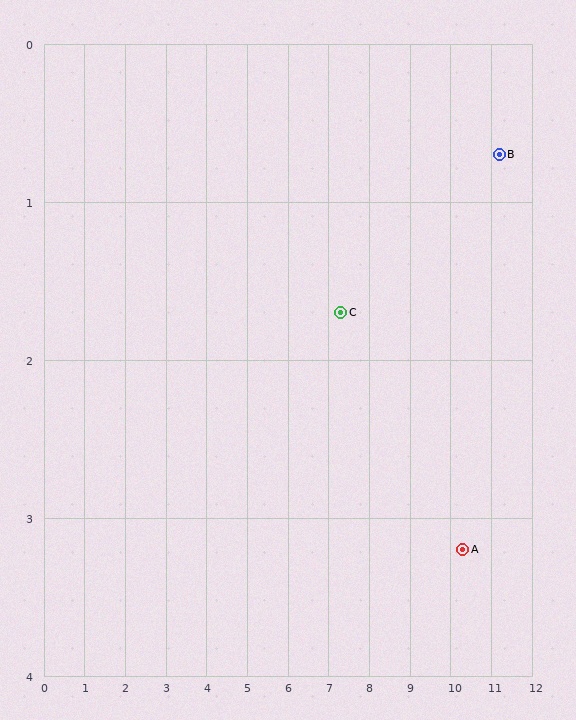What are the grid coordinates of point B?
Point B is at approximately (11.2, 0.7).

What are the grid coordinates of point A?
Point A is at approximately (10.3, 3.2).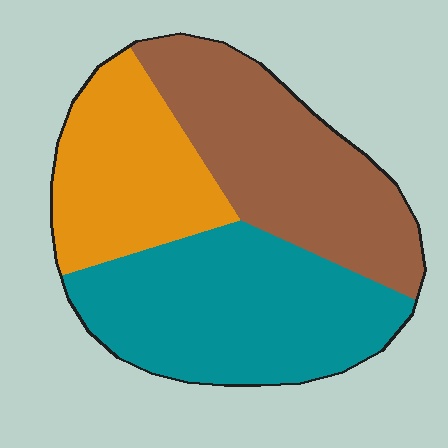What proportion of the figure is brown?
Brown takes up about one third (1/3) of the figure.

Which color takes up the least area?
Orange, at roughly 25%.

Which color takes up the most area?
Teal, at roughly 40%.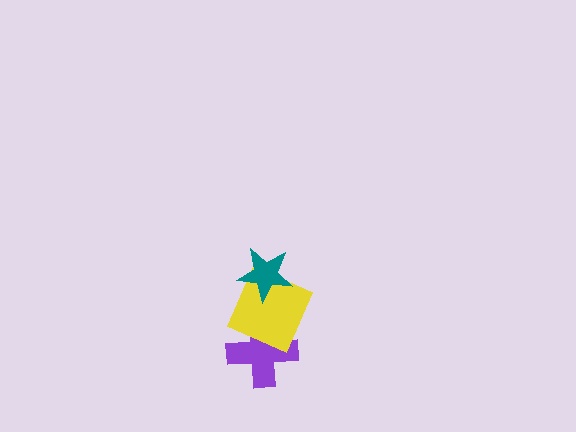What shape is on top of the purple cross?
The yellow square is on top of the purple cross.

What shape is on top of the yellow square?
The teal star is on top of the yellow square.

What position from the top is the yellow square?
The yellow square is 2nd from the top.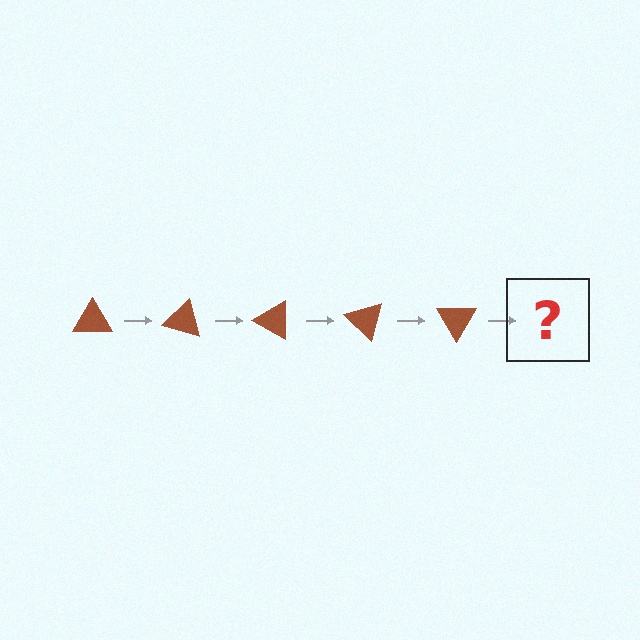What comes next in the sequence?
The next element should be a brown triangle rotated 75 degrees.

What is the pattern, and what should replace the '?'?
The pattern is that the triangle rotates 15 degrees each step. The '?' should be a brown triangle rotated 75 degrees.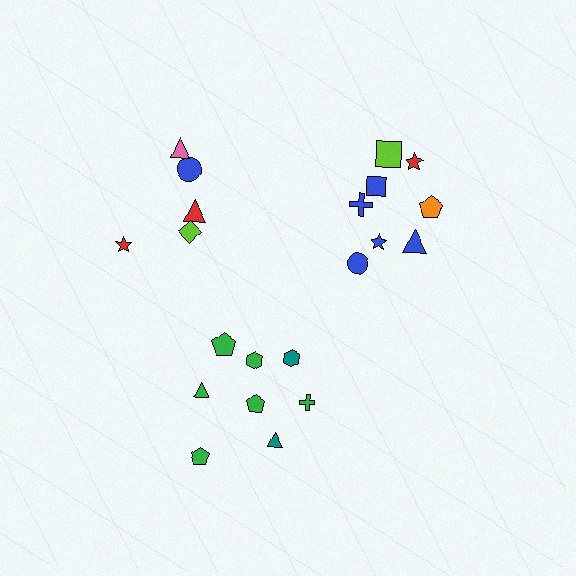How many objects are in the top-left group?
There are 5 objects.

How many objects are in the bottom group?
There are 8 objects.